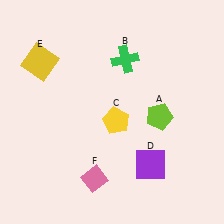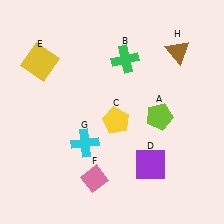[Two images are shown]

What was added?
A cyan cross (G), a brown triangle (H) were added in Image 2.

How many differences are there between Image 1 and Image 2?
There are 2 differences between the two images.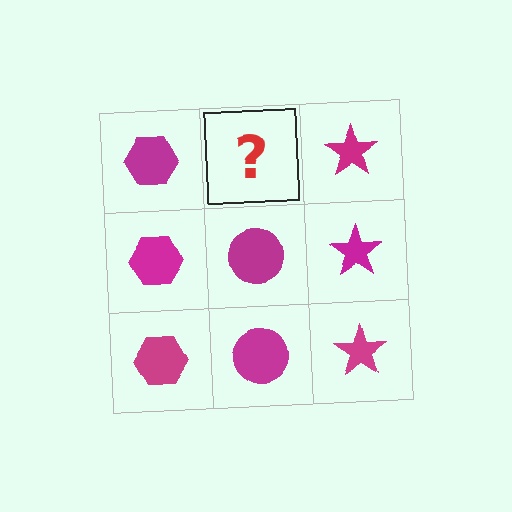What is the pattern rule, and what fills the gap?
The rule is that each column has a consistent shape. The gap should be filled with a magenta circle.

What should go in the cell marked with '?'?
The missing cell should contain a magenta circle.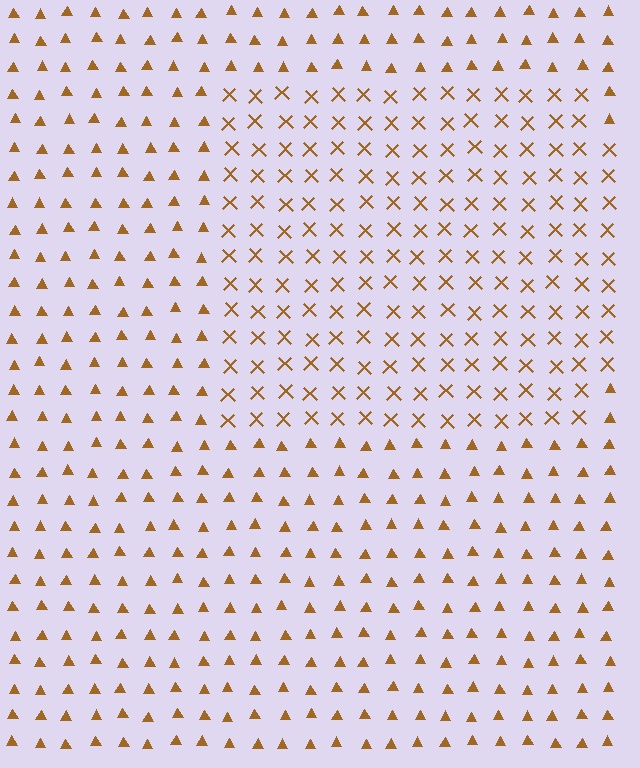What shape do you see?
I see a rectangle.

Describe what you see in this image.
The image is filled with small brown elements arranged in a uniform grid. A rectangle-shaped region contains X marks, while the surrounding area contains triangles. The boundary is defined purely by the change in element shape.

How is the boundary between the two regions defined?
The boundary is defined by a change in element shape: X marks inside vs. triangles outside. All elements share the same color and spacing.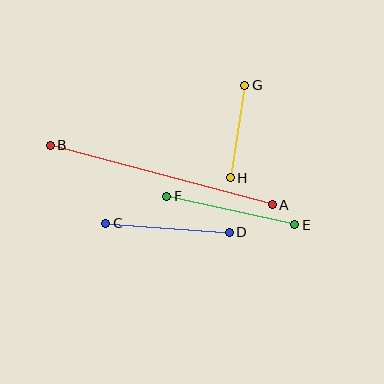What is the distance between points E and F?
The distance is approximately 131 pixels.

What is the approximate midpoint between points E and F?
The midpoint is at approximately (231, 210) pixels.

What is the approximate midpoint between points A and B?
The midpoint is at approximately (161, 175) pixels.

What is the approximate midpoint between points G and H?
The midpoint is at approximately (237, 132) pixels.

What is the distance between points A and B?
The distance is approximately 230 pixels.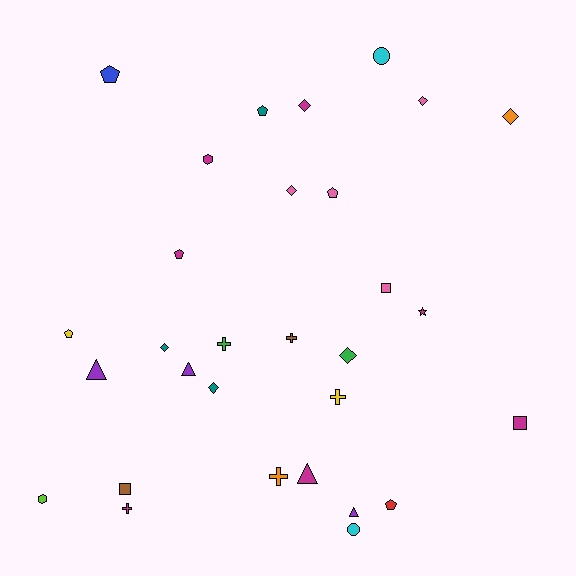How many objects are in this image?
There are 30 objects.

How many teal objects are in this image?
There are 3 teal objects.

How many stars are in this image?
There is 1 star.